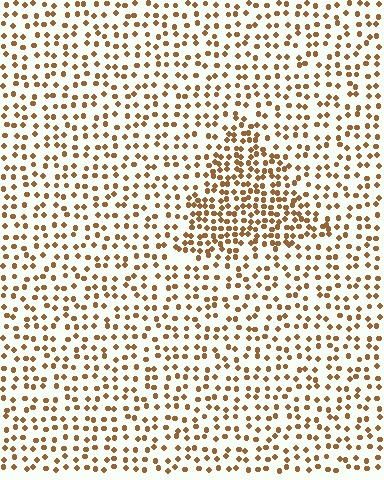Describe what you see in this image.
The image contains small brown elements arranged at two different densities. A triangle-shaped region is visible where the elements are more densely packed than the surrounding area.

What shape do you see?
I see a triangle.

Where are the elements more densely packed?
The elements are more densely packed inside the triangle boundary.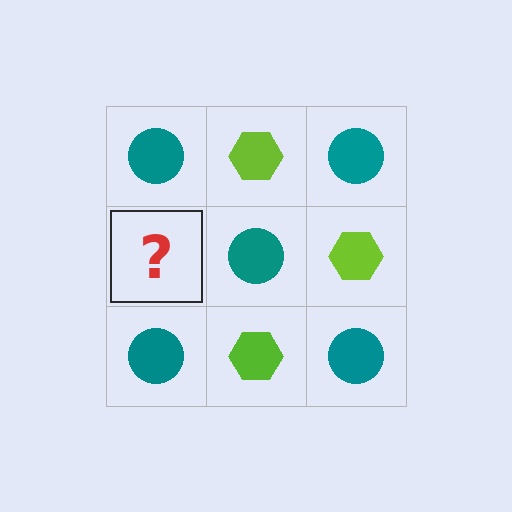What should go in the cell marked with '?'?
The missing cell should contain a lime hexagon.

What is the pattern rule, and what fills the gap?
The rule is that it alternates teal circle and lime hexagon in a checkerboard pattern. The gap should be filled with a lime hexagon.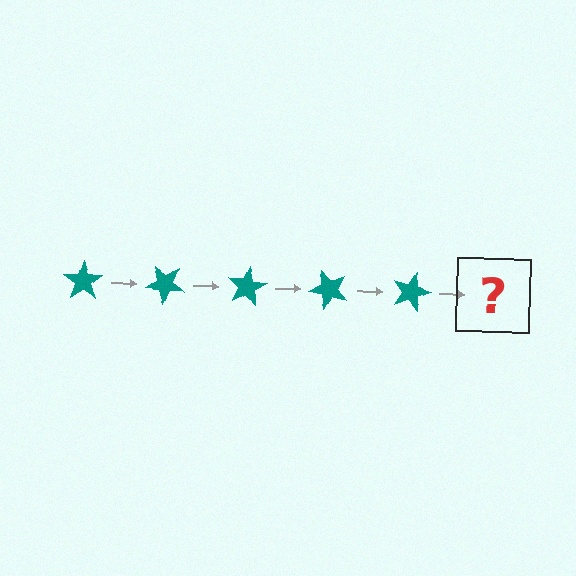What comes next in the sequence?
The next element should be a teal star rotated 200 degrees.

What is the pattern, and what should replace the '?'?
The pattern is that the star rotates 40 degrees each step. The '?' should be a teal star rotated 200 degrees.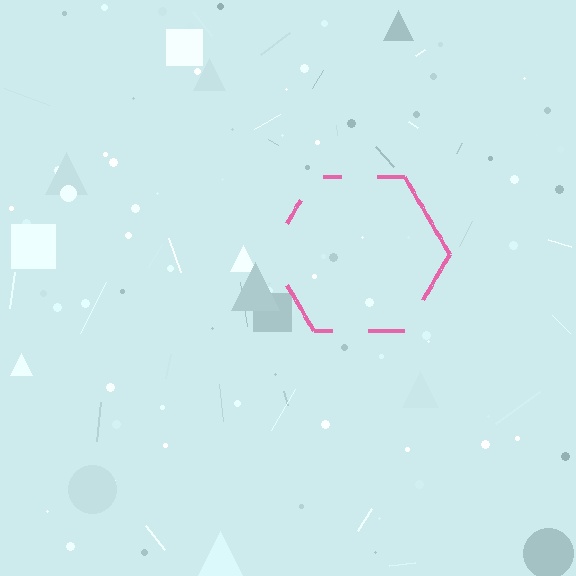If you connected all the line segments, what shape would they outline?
They would outline a hexagon.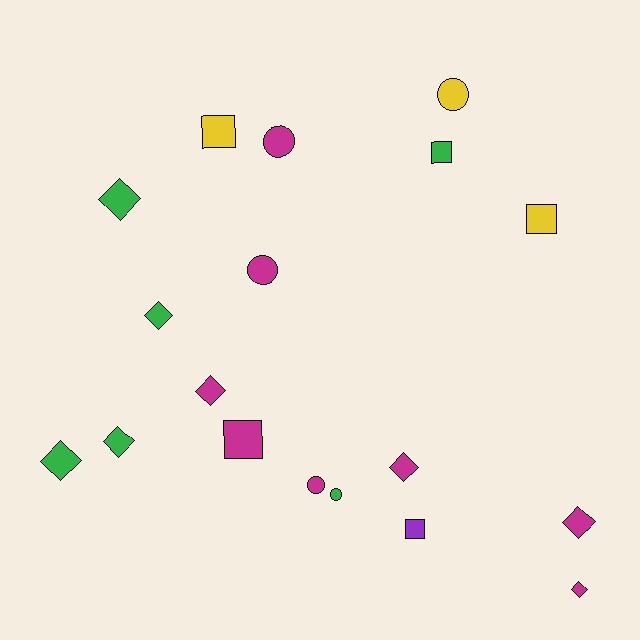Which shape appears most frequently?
Diamond, with 8 objects.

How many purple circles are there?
There are no purple circles.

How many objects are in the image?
There are 18 objects.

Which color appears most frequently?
Magenta, with 8 objects.